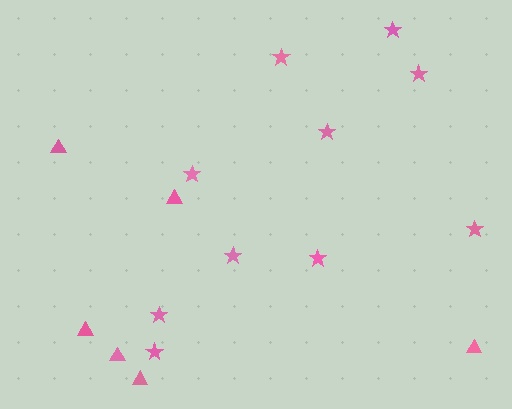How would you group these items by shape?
There are 2 groups: one group of triangles (6) and one group of stars (10).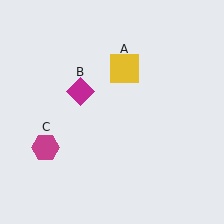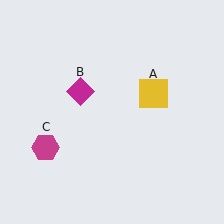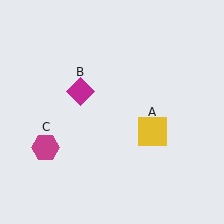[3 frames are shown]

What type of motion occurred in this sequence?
The yellow square (object A) rotated clockwise around the center of the scene.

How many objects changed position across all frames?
1 object changed position: yellow square (object A).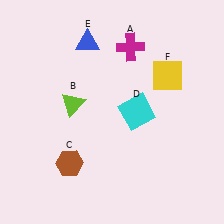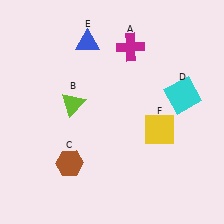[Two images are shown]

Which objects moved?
The objects that moved are: the cyan square (D), the yellow square (F).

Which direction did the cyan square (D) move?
The cyan square (D) moved right.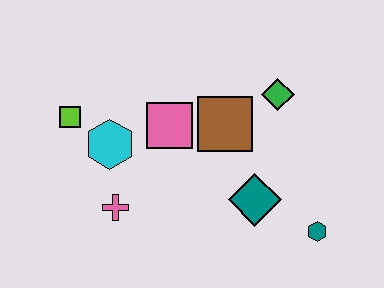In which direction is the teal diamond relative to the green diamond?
The teal diamond is below the green diamond.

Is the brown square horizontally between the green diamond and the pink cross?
Yes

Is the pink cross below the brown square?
Yes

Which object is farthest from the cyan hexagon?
The teal hexagon is farthest from the cyan hexagon.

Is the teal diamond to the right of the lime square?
Yes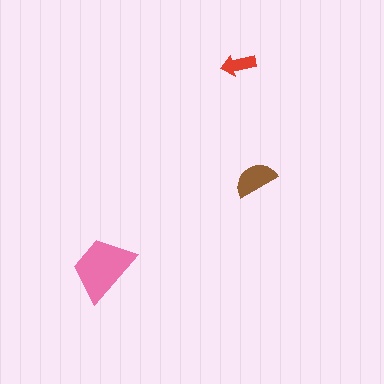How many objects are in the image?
There are 3 objects in the image.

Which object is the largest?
The pink trapezoid.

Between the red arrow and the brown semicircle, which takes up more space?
The brown semicircle.